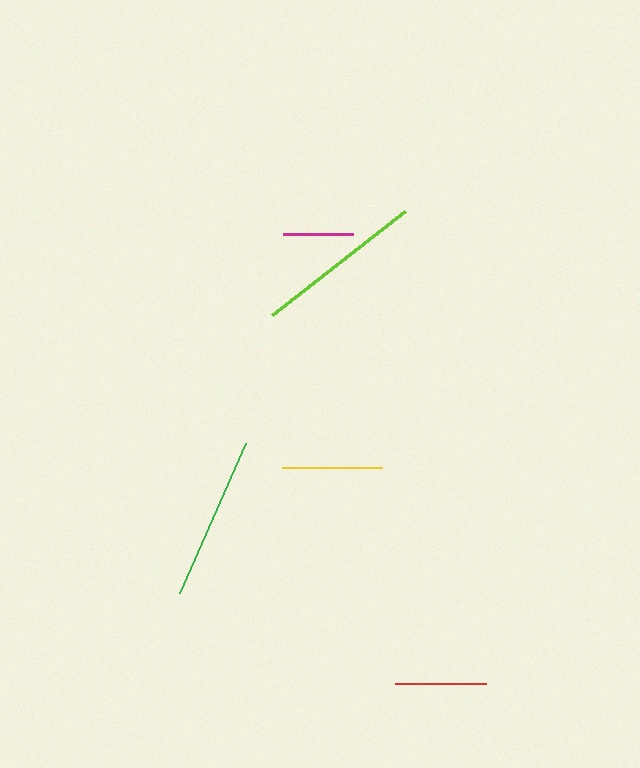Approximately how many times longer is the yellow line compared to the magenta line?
The yellow line is approximately 1.4 times the length of the magenta line.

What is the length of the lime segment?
The lime segment is approximately 169 pixels long.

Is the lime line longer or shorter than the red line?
The lime line is longer than the red line.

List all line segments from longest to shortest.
From longest to shortest: lime, green, yellow, red, magenta.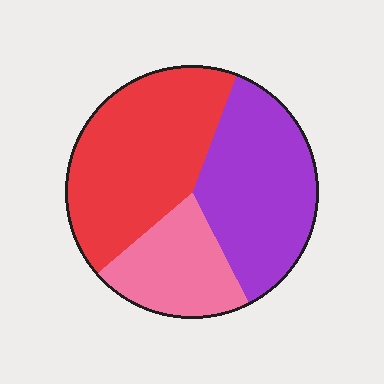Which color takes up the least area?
Pink, at roughly 20%.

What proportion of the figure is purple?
Purple covers around 35% of the figure.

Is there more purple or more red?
Red.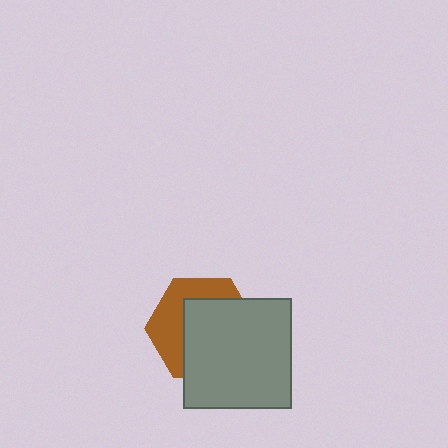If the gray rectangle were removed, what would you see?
You would see the complete brown hexagon.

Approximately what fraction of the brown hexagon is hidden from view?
Roughly 59% of the brown hexagon is hidden behind the gray rectangle.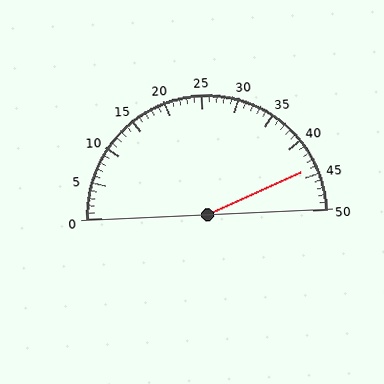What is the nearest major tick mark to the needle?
The nearest major tick mark is 45.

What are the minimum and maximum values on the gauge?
The gauge ranges from 0 to 50.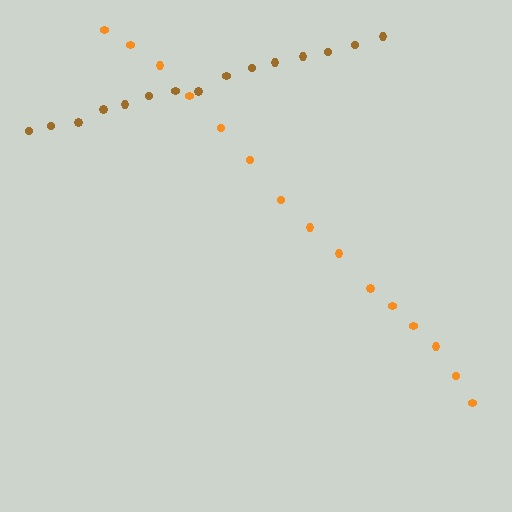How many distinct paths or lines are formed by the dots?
There are 2 distinct paths.